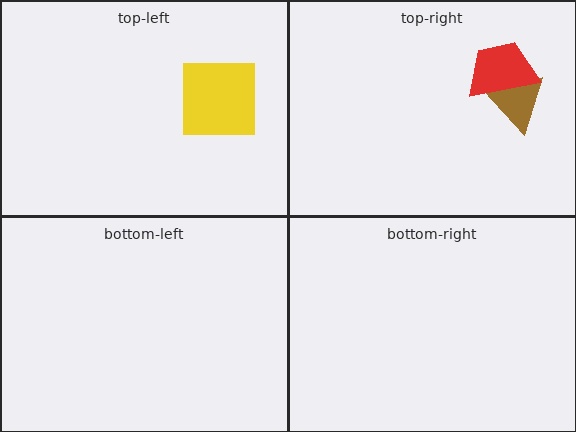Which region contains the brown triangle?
The top-right region.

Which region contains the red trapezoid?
The top-right region.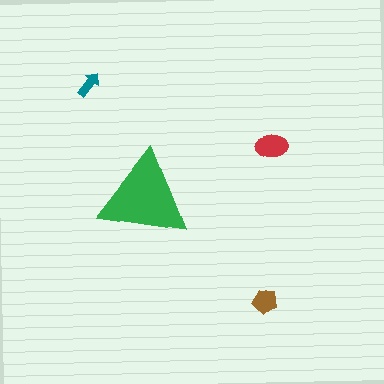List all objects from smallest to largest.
The teal arrow, the brown pentagon, the red ellipse, the green triangle.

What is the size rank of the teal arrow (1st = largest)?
4th.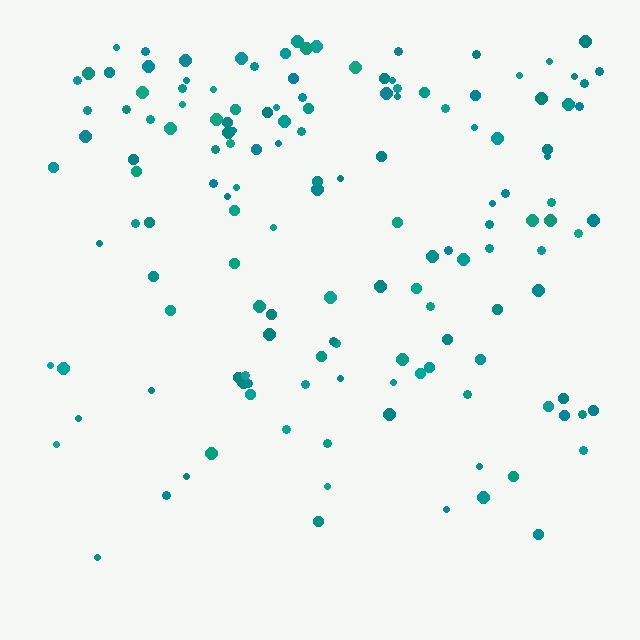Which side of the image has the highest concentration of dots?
The top.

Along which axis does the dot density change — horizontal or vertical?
Vertical.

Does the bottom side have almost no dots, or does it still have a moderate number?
Still a moderate number, just noticeably fewer than the top.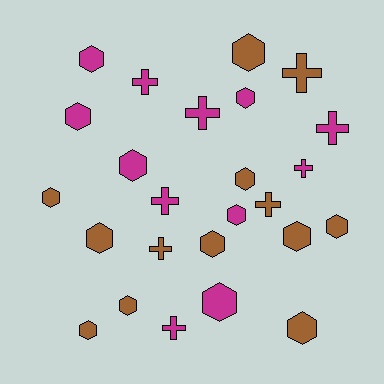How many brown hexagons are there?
There are 10 brown hexagons.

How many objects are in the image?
There are 25 objects.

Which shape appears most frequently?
Hexagon, with 16 objects.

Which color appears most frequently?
Brown, with 13 objects.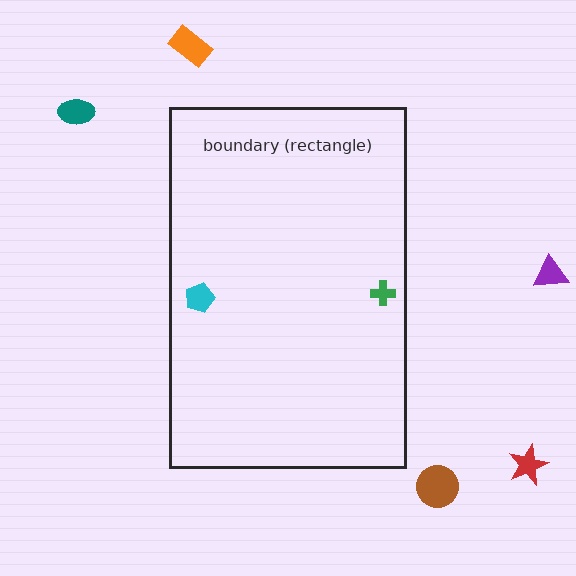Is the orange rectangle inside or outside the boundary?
Outside.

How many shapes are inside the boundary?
2 inside, 5 outside.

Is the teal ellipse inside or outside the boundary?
Outside.